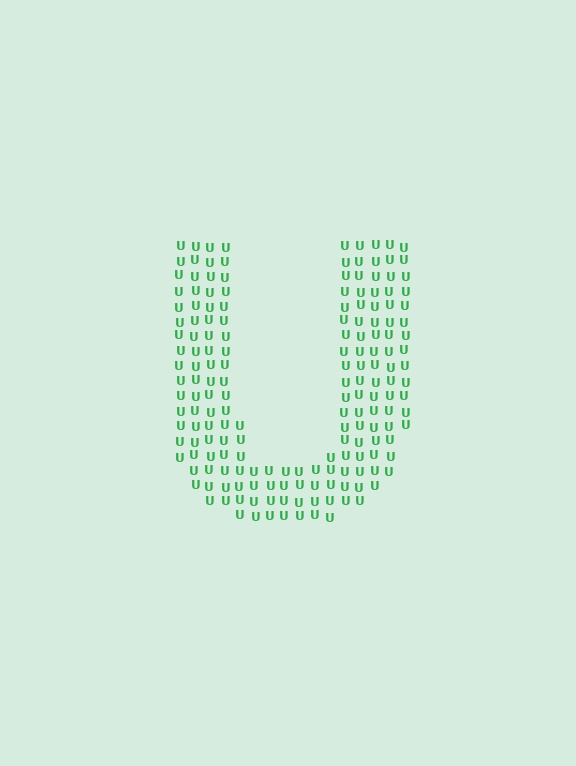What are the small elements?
The small elements are letter U's.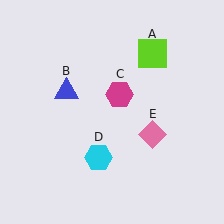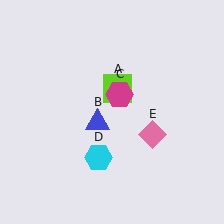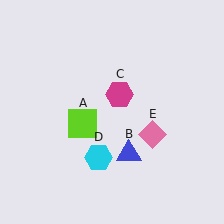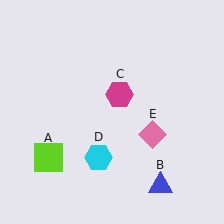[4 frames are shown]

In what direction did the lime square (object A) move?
The lime square (object A) moved down and to the left.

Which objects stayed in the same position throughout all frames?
Magenta hexagon (object C) and cyan hexagon (object D) and pink diamond (object E) remained stationary.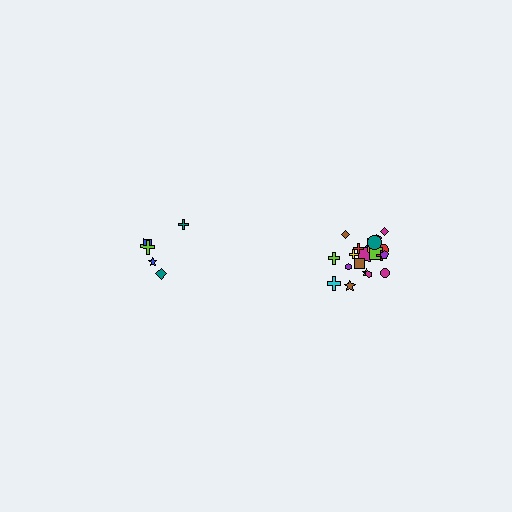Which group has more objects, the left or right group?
The right group.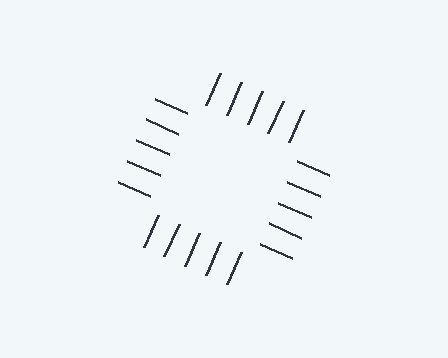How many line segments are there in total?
20 — 5 along each of the 4 edges.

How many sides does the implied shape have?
4 sides — the line-ends trace a square.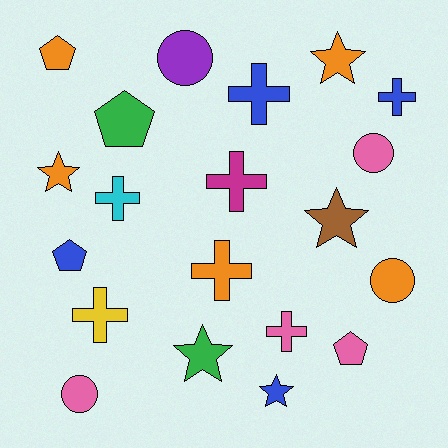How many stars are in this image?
There are 5 stars.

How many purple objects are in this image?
There is 1 purple object.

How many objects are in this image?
There are 20 objects.